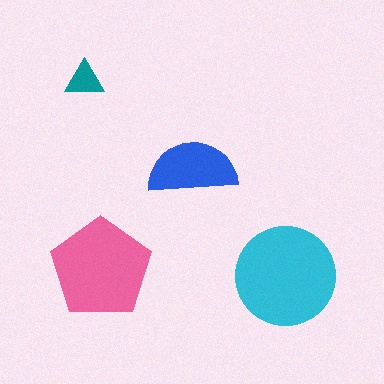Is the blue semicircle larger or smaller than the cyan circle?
Smaller.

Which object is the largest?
The cyan circle.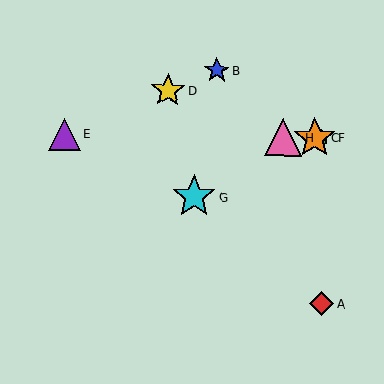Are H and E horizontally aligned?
Yes, both are at y≈138.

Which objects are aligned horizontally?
Objects C, E, F, H are aligned horizontally.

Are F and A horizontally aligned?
No, F is at y≈138 and A is at y≈304.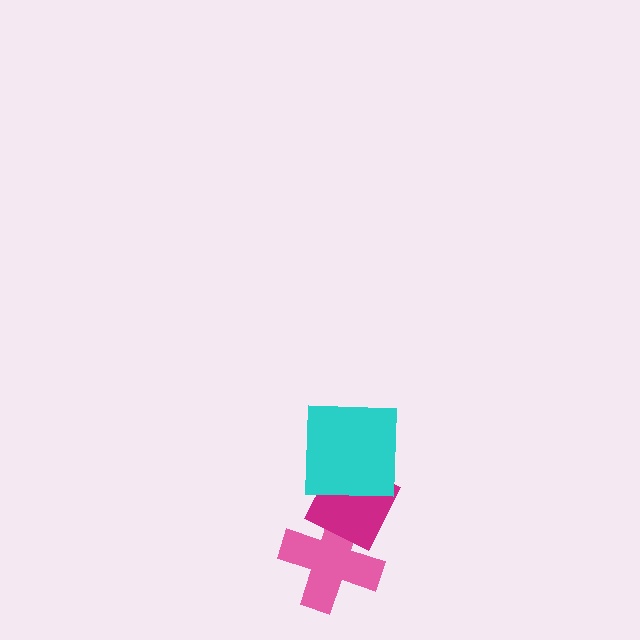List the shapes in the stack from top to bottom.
From top to bottom: the cyan square, the magenta diamond, the pink cross.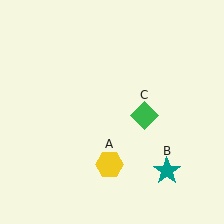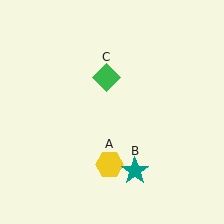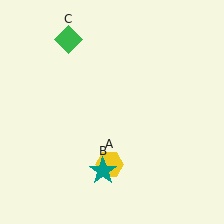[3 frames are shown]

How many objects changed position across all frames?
2 objects changed position: teal star (object B), green diamond (object C).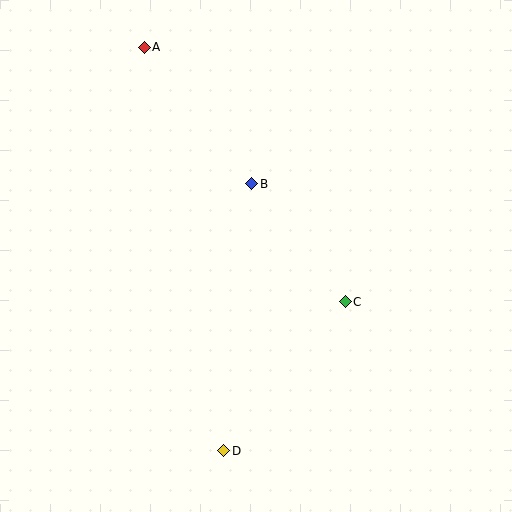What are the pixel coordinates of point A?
Point A is at (144, 47).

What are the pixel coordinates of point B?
Point B is at (252, 184).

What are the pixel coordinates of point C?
Point C is at (345, 302).